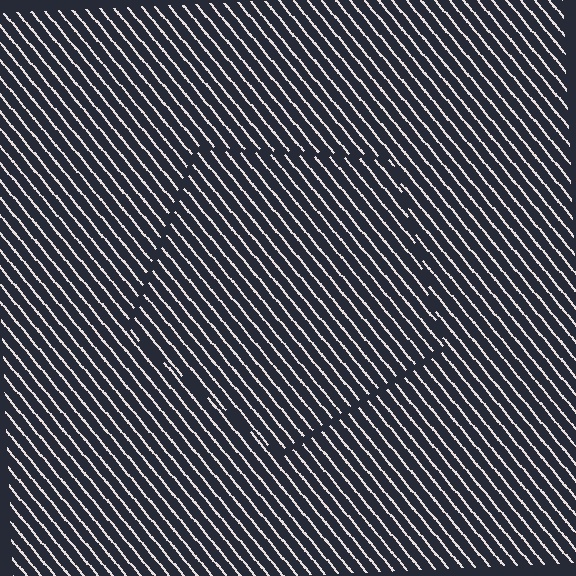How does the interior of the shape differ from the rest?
The interior of the shape contains the same grating, shifted by half a period — the contour is defined by the phase discontinuity where line-ends from the inner and outer gratings abut.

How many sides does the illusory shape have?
5 sides — the line-ends trace a pentagon.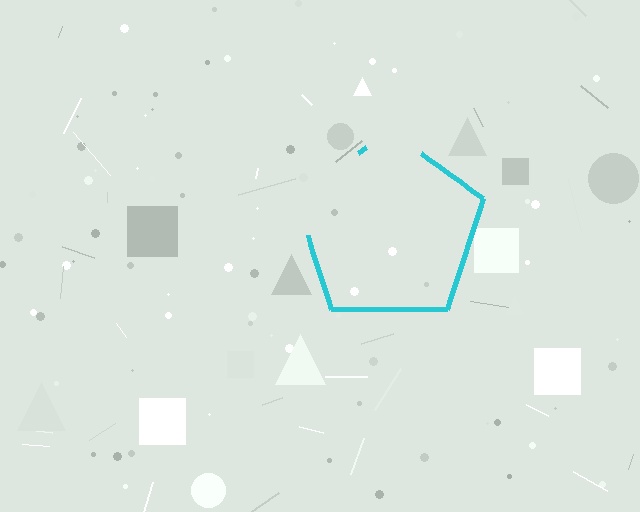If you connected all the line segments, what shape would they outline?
They would outline a pentagon.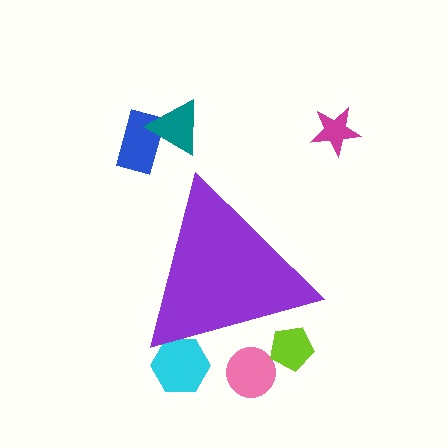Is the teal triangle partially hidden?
No, the teal triangle is fully visible.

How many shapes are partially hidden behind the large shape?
3 shapes are partially hidden.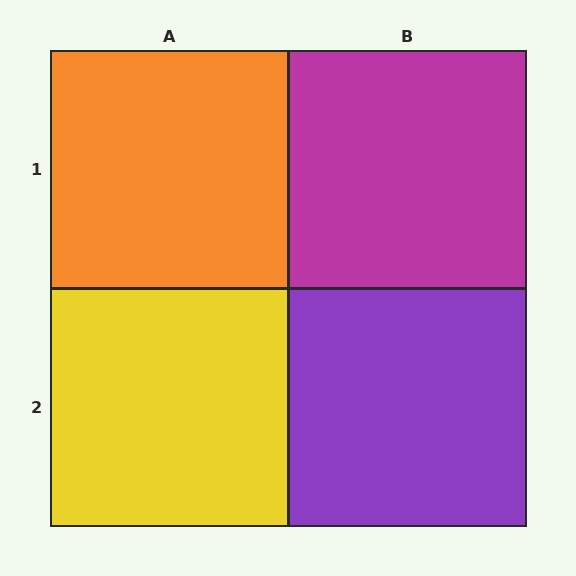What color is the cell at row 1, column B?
Magenta.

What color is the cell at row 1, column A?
Orange.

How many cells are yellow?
1 cell is yellow.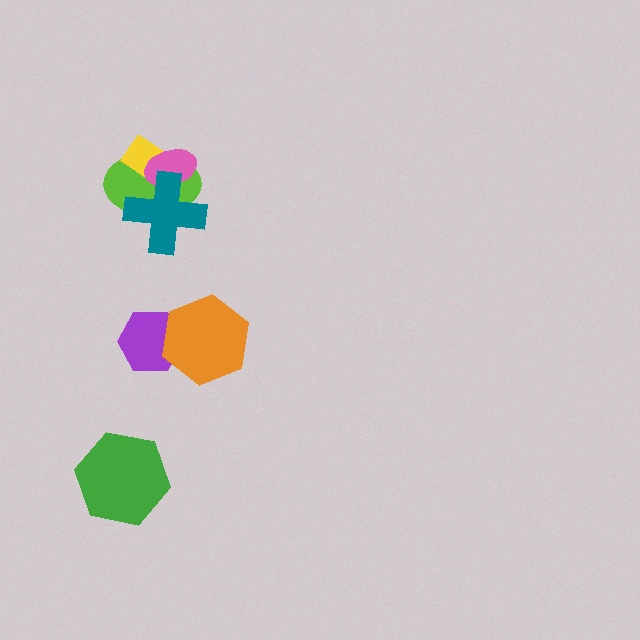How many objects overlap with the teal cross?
3 objects overlap with the teal cross.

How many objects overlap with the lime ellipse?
3 objects overlap with the lime ellipse.